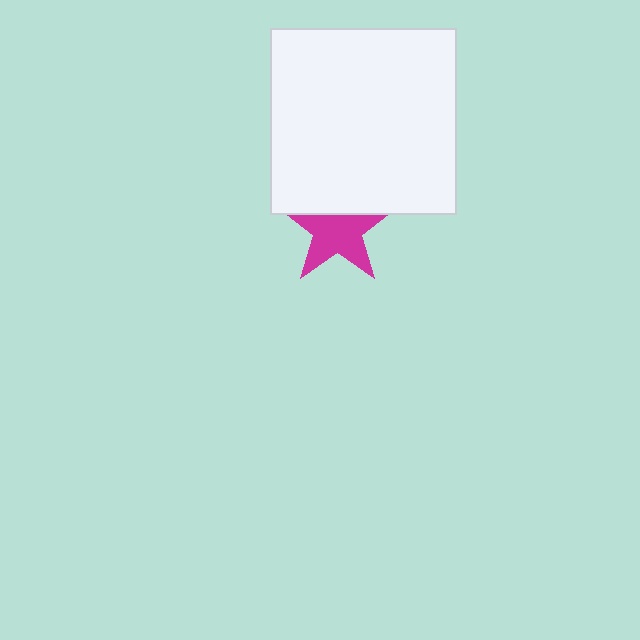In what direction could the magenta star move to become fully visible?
The magenta star could move down. That would shift it out from behind the white square entirely.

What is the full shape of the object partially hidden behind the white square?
The partially hidden object is a magenta star.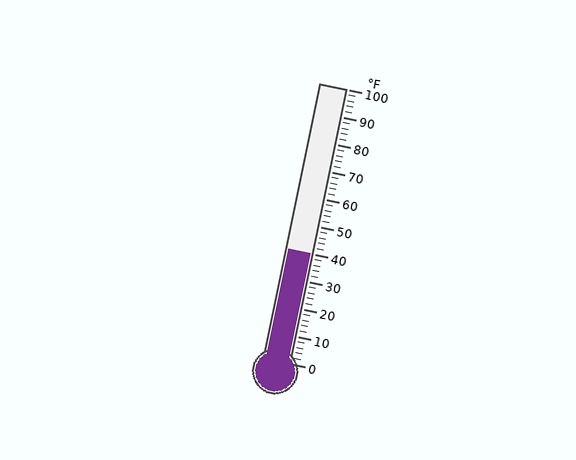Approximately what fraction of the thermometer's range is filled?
The thermometer is filled to approximately 40% of its range.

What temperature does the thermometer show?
The thermometer shows approximately 40°F.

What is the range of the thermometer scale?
The thermometer scale ranges from 0°F to 100°F.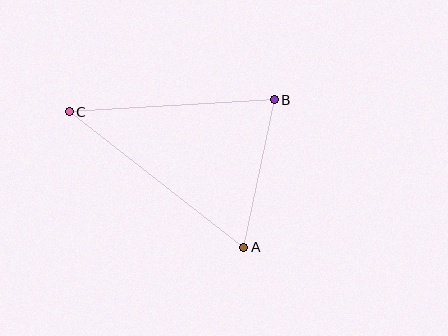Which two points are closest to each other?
Points A and B are closest to each other.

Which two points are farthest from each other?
Points A and C are farthest from each other.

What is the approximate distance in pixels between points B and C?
The distance between B and C is approximately 206 pixels.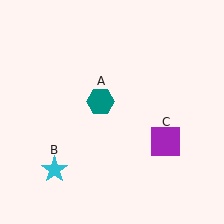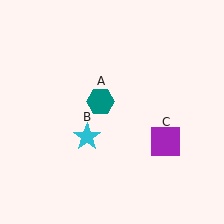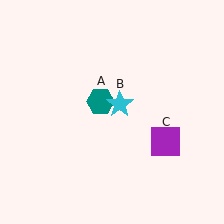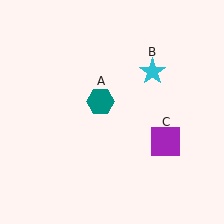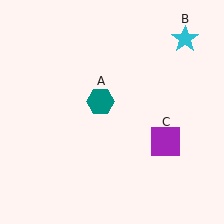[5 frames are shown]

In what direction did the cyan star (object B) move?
The cyan star (object B) moved up and to the right.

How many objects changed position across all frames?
1 object changed position: cyan star (object B).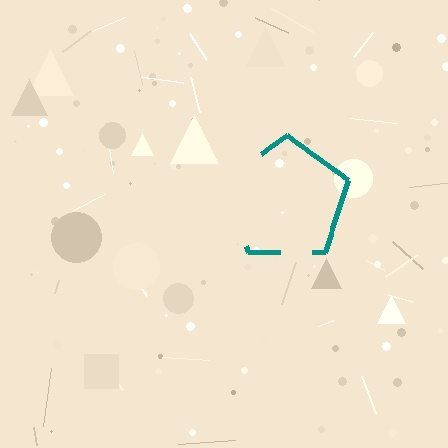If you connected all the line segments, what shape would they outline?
They would outline a pentagon.